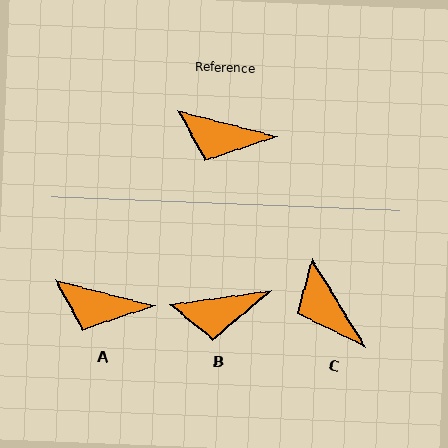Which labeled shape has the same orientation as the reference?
A.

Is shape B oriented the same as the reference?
No, it is off by about 22 degrees.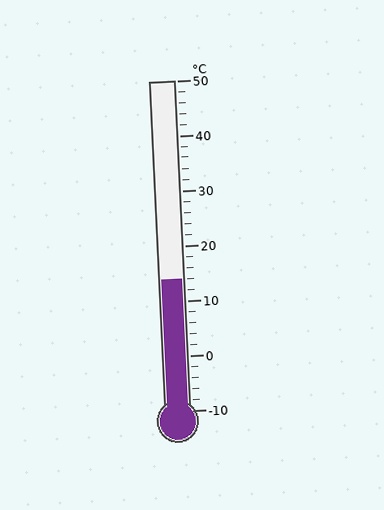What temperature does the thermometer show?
The thermometer shows approximately 14°C.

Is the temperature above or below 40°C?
The temperature is below 40°C.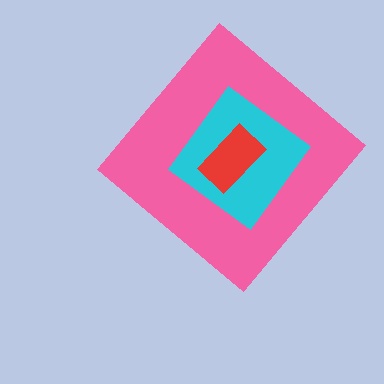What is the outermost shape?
The pink diamond.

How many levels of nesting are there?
3.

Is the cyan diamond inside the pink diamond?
Yes.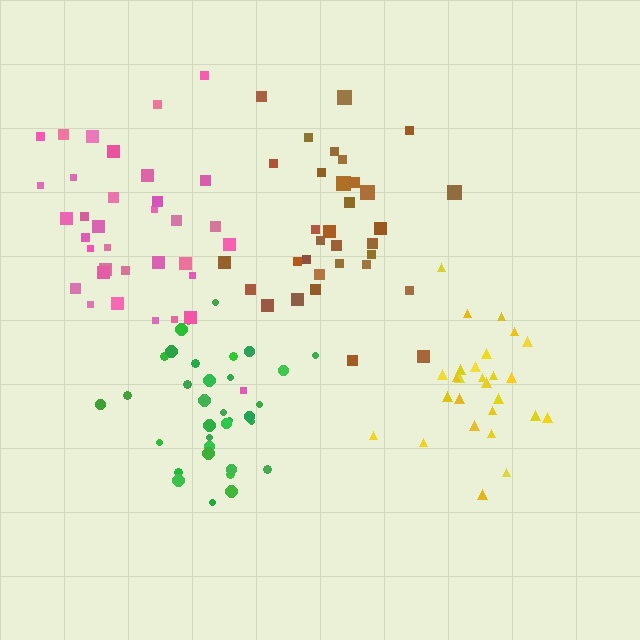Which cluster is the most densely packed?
Yellow.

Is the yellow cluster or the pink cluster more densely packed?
Yellow.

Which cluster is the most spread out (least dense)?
Pink.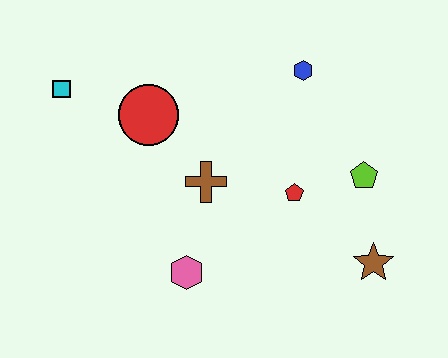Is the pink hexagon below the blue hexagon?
Yes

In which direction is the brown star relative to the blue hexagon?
The brown star is below the blue hexagon.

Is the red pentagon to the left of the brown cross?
No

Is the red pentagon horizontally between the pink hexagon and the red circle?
No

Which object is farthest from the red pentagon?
The cyan square is farthest from the red pentagon.